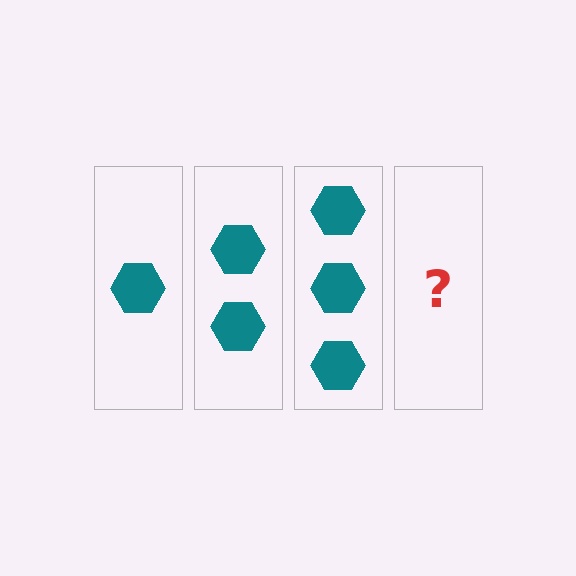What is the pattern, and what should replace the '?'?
The pattern is that each step adds one more hexagon. The '?' should be 4 hexagons.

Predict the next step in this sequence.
The next step is 4 hexagons.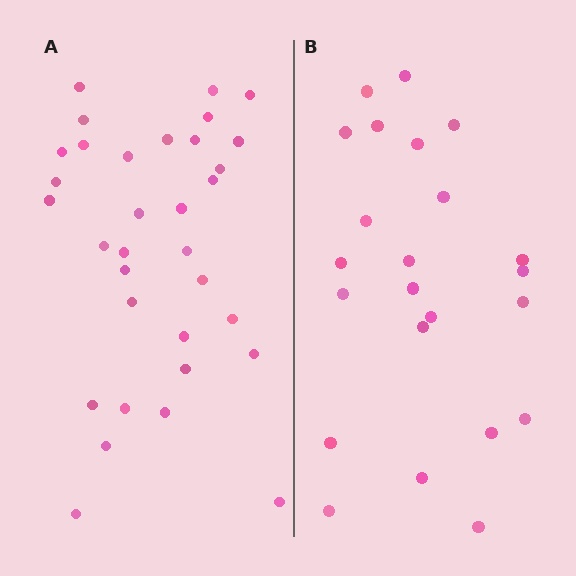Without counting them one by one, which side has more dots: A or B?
Region A (the left region) has more dots.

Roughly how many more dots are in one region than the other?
Region A has roughly 10 or so more dots than region B.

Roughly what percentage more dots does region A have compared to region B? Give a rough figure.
About 45% more.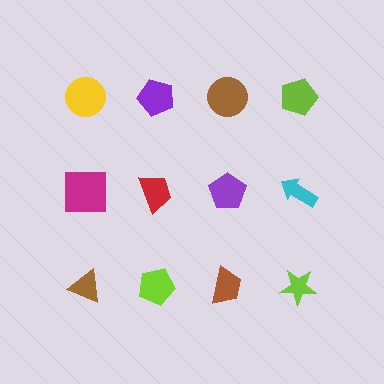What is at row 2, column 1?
A magenta square.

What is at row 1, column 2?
A purple pentagon.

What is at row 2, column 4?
A cyan arrow.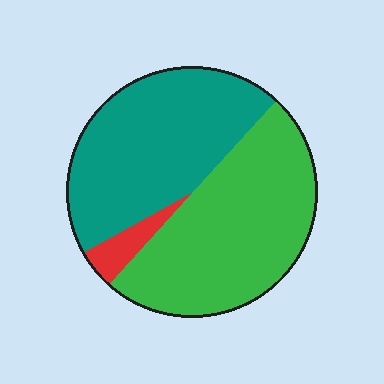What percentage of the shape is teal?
Teal covers around 45% of the shape.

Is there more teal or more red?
Teal.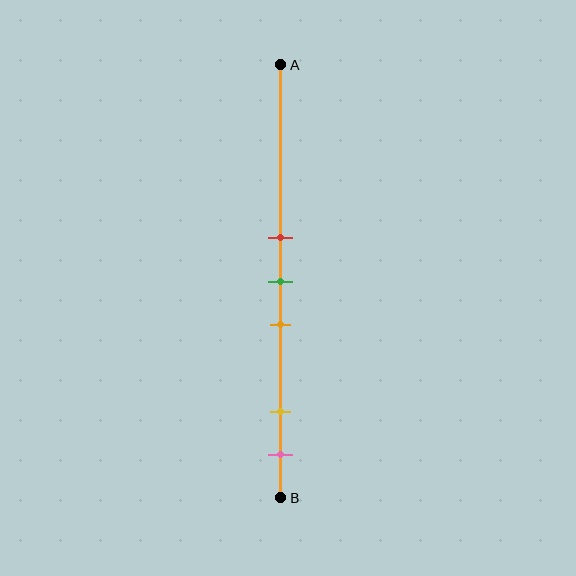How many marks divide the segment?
There are 5 marks dividing the segment.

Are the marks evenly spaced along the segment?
No, the marks are not evenly spaced.